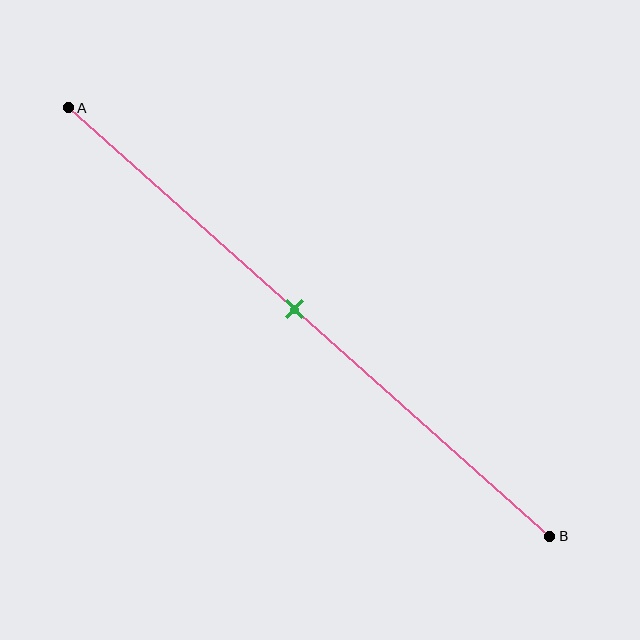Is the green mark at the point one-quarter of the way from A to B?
No, the mark is at about 45% from A, not at the 25% one-quarter point.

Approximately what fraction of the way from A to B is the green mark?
The green mark is approximately 45% of the way from A to B.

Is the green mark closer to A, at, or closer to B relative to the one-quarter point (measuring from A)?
The green mark is closer to point B than the one-quarter point of segment AB.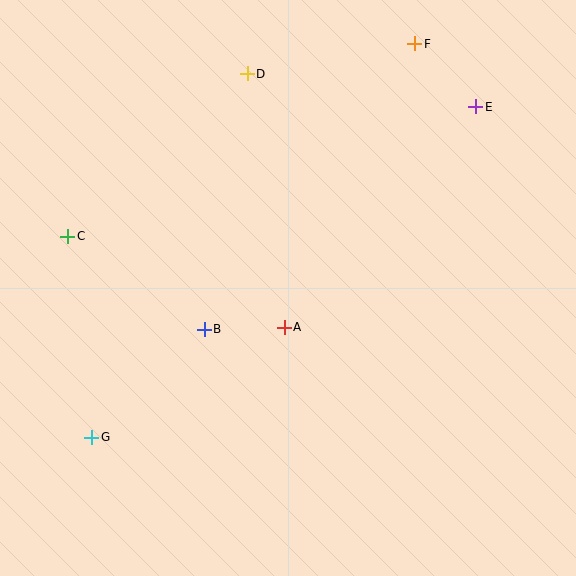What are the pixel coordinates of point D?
Point D is at (247, 74).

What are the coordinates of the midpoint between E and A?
The midpoint between E and A is at (380, 217).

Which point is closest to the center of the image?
Point A at (284, 327) is closest to the center.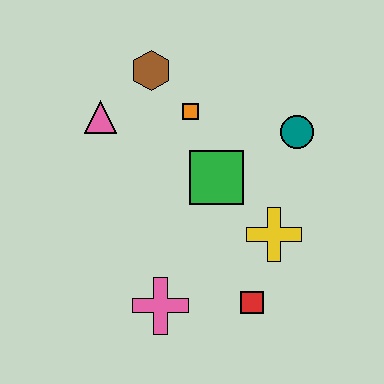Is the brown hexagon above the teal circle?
Yes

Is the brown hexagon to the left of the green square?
Yes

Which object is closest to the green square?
The orange square is closest to the green square.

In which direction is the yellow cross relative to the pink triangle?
The yellow cross is to the right of the pink triangle.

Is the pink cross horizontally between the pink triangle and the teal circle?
Yes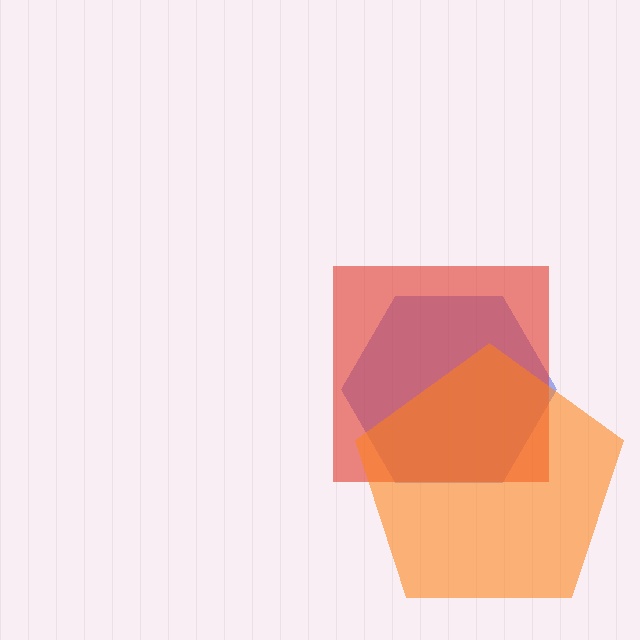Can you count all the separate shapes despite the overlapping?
Yes, there are 3 separate shapes.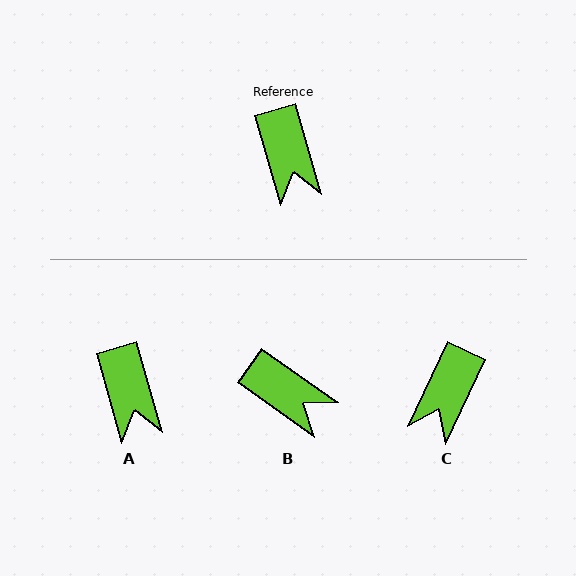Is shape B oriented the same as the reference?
No, it is off by about 39 degrees.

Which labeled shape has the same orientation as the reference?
A.